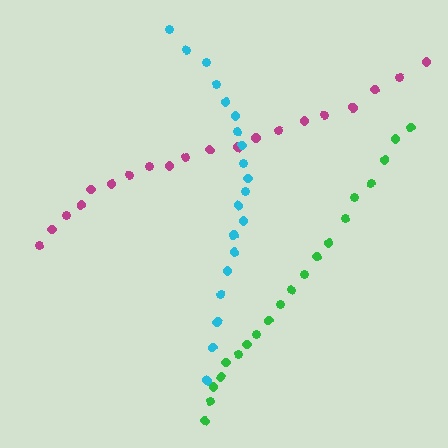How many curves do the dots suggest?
There are 3 distinct paths.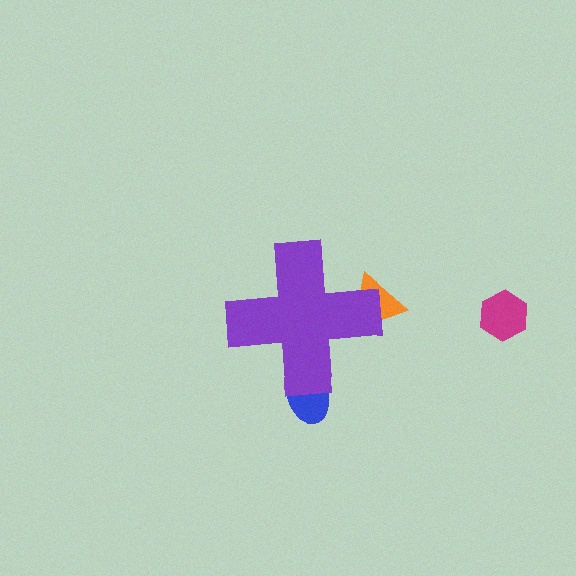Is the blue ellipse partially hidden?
Yes, the blue ellipse is partially hidden behind the purple cross.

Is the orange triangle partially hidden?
Yes, the orange triangle is partially hidden behind the purple cross.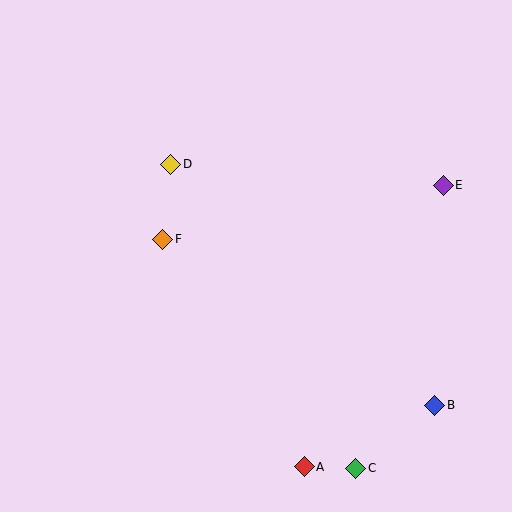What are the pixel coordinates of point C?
Point C is at (356, 468).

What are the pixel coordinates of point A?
Point A is at (304, 467).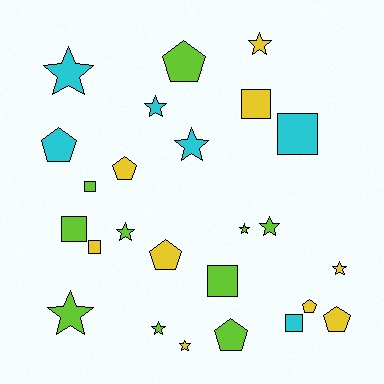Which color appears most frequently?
Lime, with 10 objects.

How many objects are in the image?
There are 25 objects.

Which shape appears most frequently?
Star, with 11 objects.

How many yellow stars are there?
There are 3 yellow stars.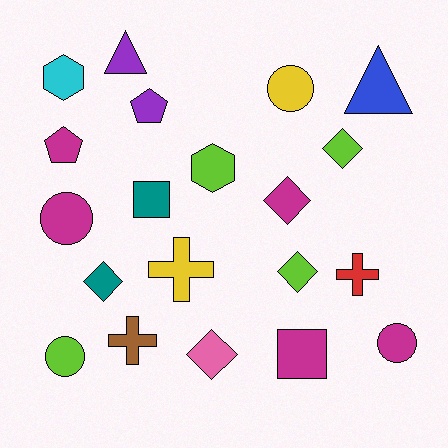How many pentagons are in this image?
There are 2 pentagons.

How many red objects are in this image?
There is 1 red object.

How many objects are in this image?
There are 20 objects.